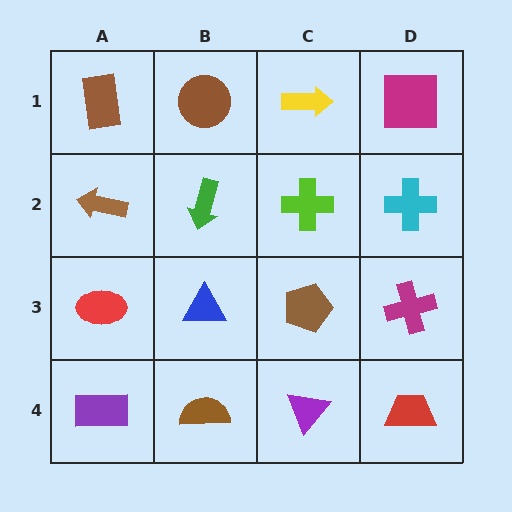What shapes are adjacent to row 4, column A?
A red ellipse (row 3, column A), a brown semicircle (row 4, column B).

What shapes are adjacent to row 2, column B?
A brown circle (row 1, column B), a blue triangle (row 3, column B), a brown arrow (row 2, column A), a lime cross (row 2, column C).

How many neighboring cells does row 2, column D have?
3.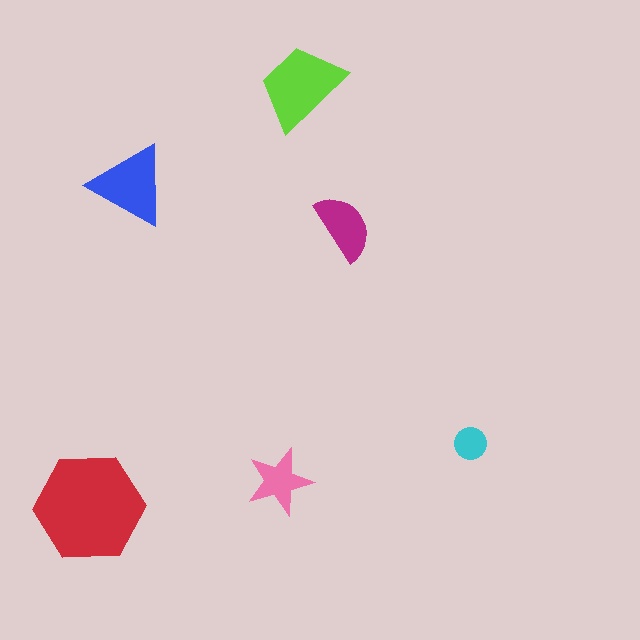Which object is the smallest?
The cyan circle.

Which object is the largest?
The red hexagon.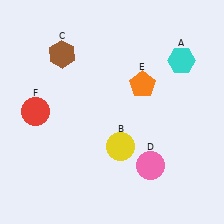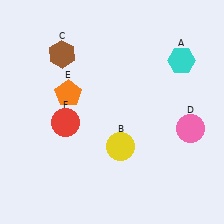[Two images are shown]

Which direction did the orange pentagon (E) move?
The orange pentagon (E) moved left.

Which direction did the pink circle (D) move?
The pink circle (D) moved right.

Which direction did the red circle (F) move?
The red circle (F) moved right.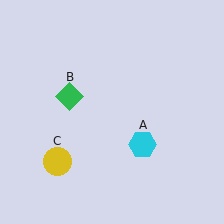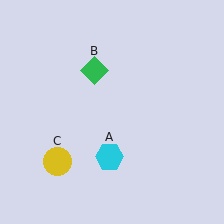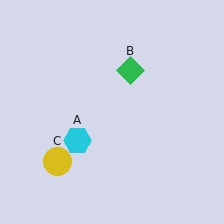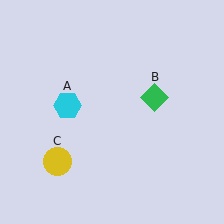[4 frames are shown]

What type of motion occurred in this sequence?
The cyan hexagon (object A), green diamond (object B) rotated clockwise around the center of the scene.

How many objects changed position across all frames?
2 objects changed position: cyan hexagon (object A), green diamond (object B).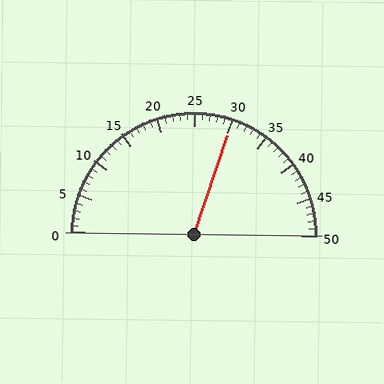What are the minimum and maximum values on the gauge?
The gauge ranges from 0 to 50.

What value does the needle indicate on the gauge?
The needle indicates approximately 30.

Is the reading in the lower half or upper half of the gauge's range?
The reading is in the upper half of the range (0 to 50).